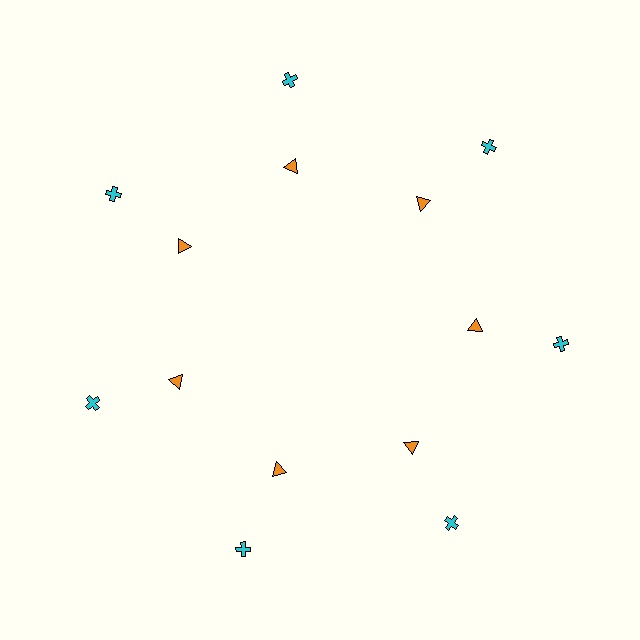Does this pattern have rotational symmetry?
Yes, this pattern has 7-fold rotational symmetry. It looks the same after rotating 51 degrees around the center.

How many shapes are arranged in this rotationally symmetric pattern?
There are 14 shapes, arranged in 7 groups of 2.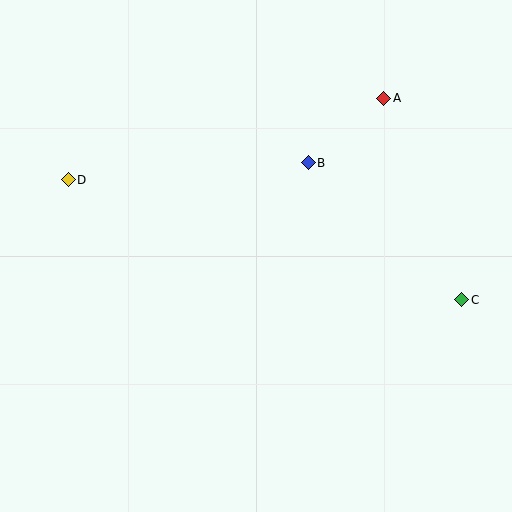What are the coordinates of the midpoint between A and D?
The midpoint between A and D is at (226, 139).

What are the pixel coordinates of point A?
Point A is at (384, 98).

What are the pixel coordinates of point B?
Point B is at (308, 163).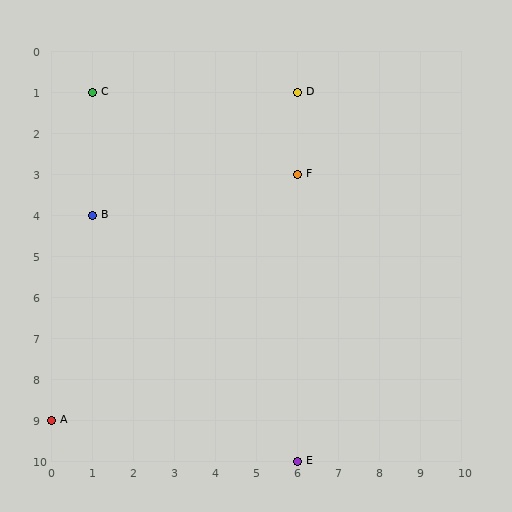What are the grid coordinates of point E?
Point E is at grid coordinates (6, 10).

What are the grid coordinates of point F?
Point F is at grid coordinates (6, 3).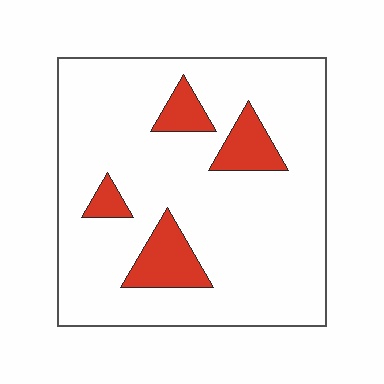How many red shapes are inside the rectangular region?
4.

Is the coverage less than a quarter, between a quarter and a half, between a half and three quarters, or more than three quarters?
Less than a quarter.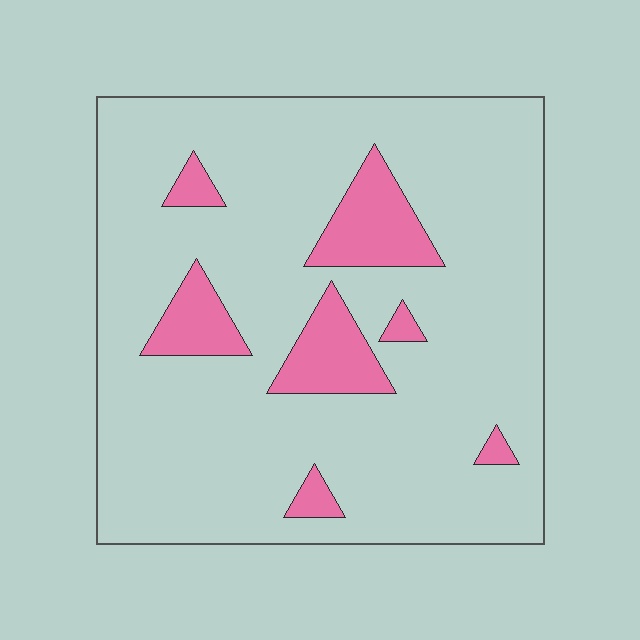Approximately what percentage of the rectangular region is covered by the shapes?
Approximately 15%.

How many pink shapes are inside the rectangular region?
7.